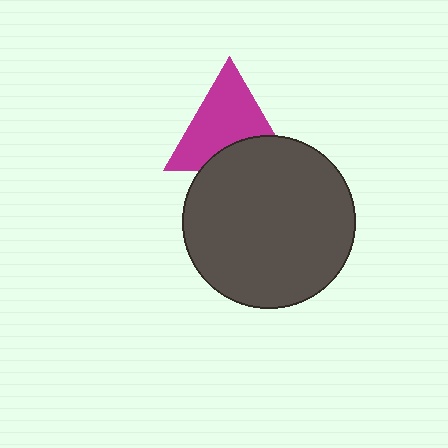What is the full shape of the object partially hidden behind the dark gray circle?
The partially hidden object is a magenta triangle.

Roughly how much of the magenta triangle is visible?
Most of it is visible (roughly 69%).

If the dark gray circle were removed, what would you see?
You would see the complete magenta triangle.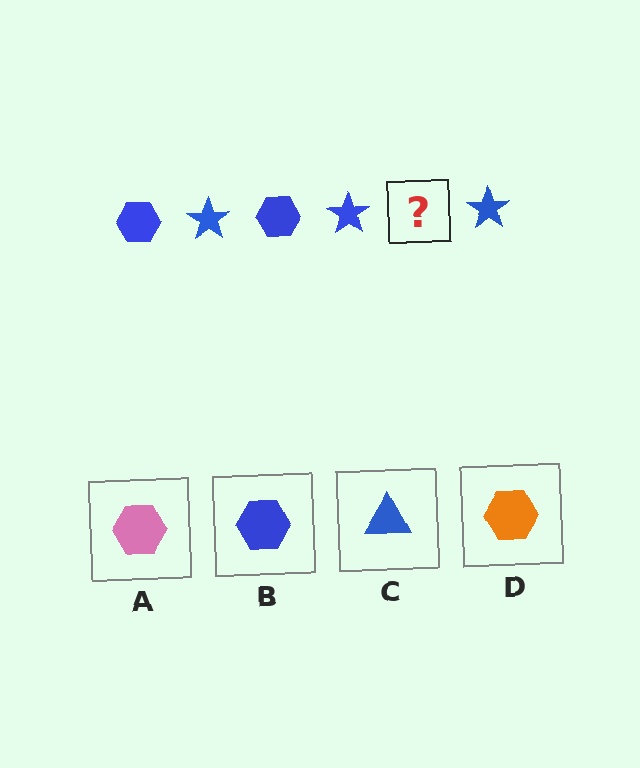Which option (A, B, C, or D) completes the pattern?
B.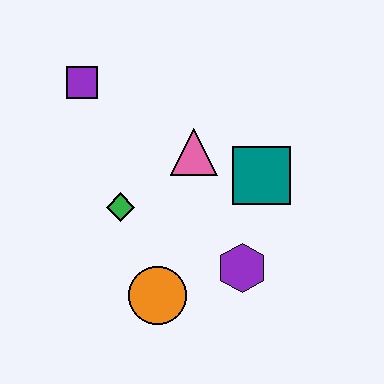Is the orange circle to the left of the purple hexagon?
Yes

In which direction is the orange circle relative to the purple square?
The orange circle is below the purple square.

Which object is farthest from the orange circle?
The purple square is farthest from the orange circle.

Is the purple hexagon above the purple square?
No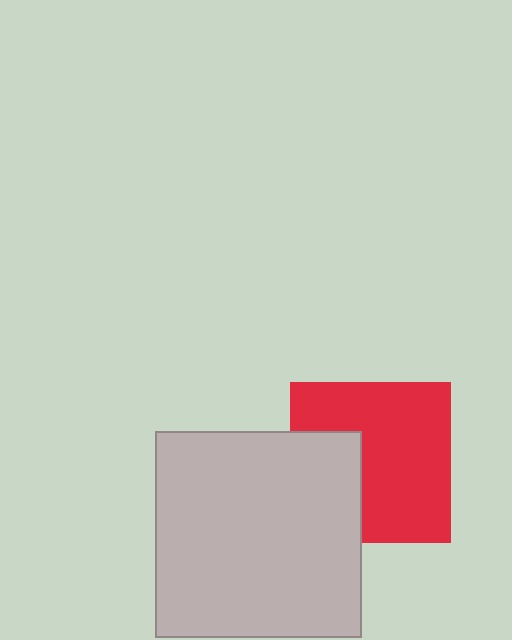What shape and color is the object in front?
The object in front is a light gray square.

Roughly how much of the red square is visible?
Most of it is visible (roughly 69%).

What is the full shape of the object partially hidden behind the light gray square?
The partially hidden object is a red square.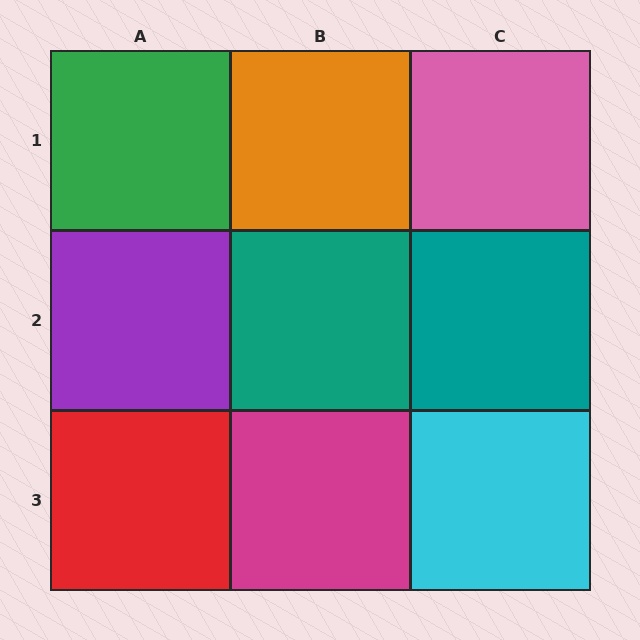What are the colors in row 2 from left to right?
Purple, teal, teal.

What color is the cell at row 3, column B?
Magenta.